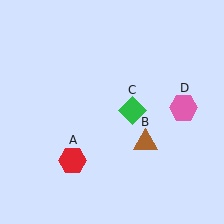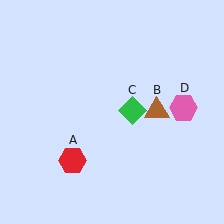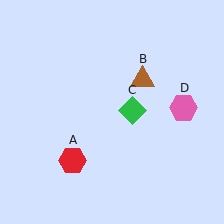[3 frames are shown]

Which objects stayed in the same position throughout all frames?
Red hexagon (object A) and green diamond (object C) and pink hexagon (object D) remained stationary.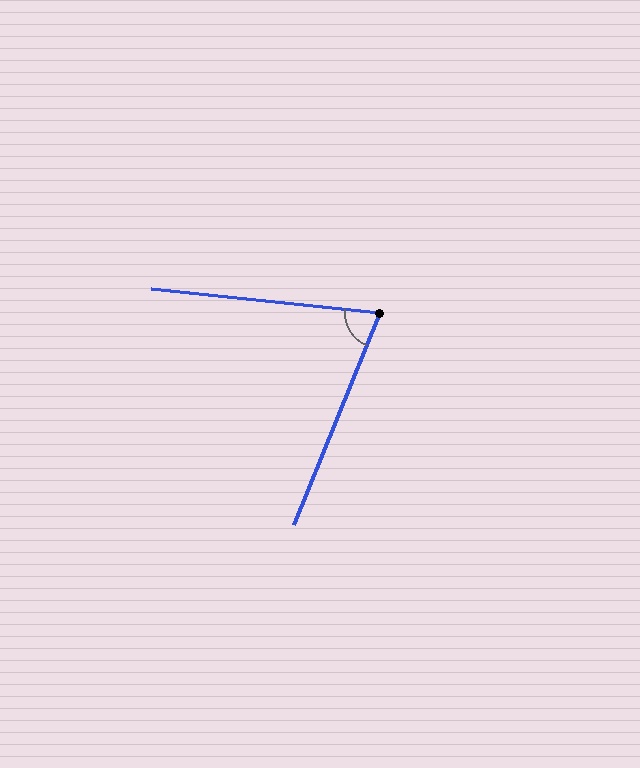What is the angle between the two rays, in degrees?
Approximately 74 degrees.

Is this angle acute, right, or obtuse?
It is acute.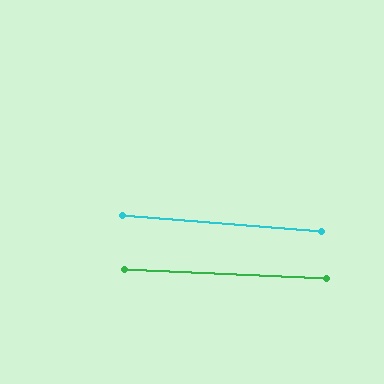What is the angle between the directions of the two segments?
Approximately 2 degrees.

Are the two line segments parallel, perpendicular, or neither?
Parallel — their directions differ by only 2.0°.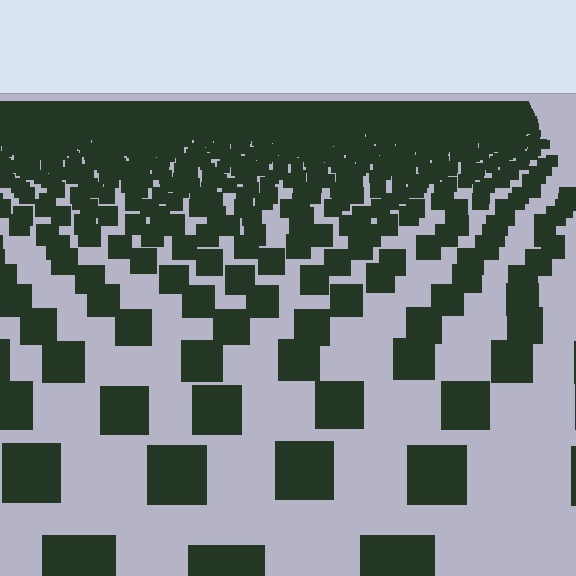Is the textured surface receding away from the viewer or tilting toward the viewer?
The surface is receding away from the viewer. Texture elements get smaller and denser toward the top.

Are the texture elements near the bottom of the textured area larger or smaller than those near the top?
Larger. Near the bottom, elements are closer to the viewer and appear at a bigger on-screen size.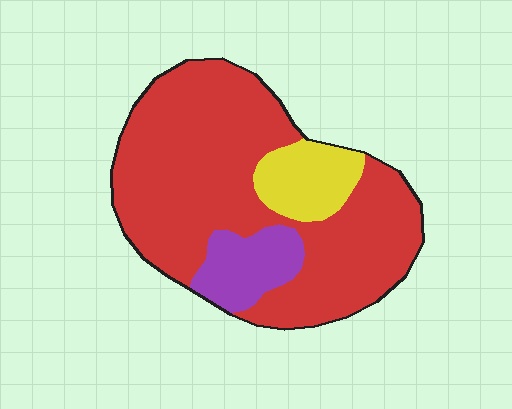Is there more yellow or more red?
Red.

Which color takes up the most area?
Red, at roughly 75%.